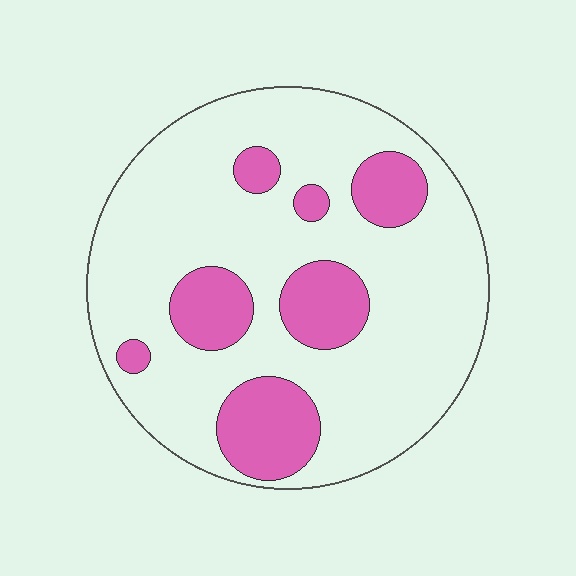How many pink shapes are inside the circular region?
7.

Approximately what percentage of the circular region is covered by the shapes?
Approximately 25%.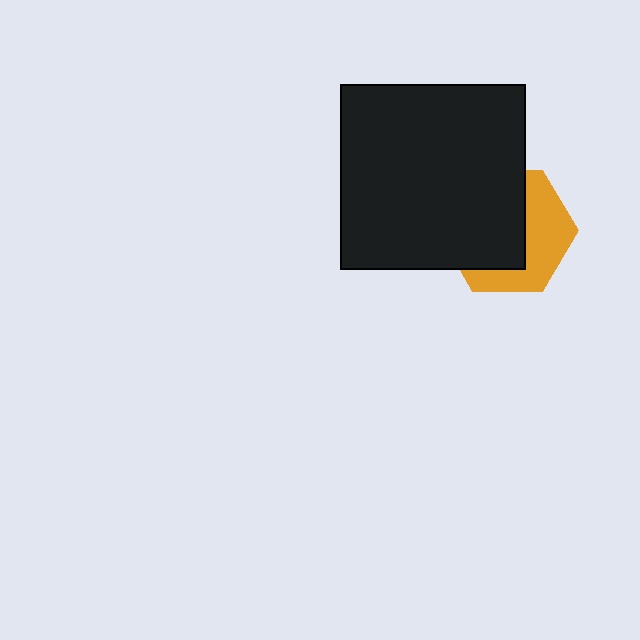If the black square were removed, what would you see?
You would see the complete orange hexagon.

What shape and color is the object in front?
The object in front is a black square.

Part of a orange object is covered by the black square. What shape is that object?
It is a hexagon.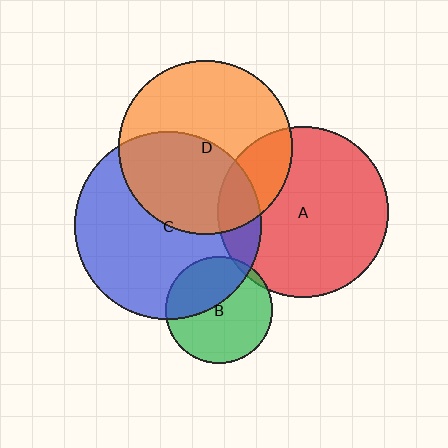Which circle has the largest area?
Circle C (blue).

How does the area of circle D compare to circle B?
Approximately 2.7 times.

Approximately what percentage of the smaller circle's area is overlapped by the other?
Approximately 5%.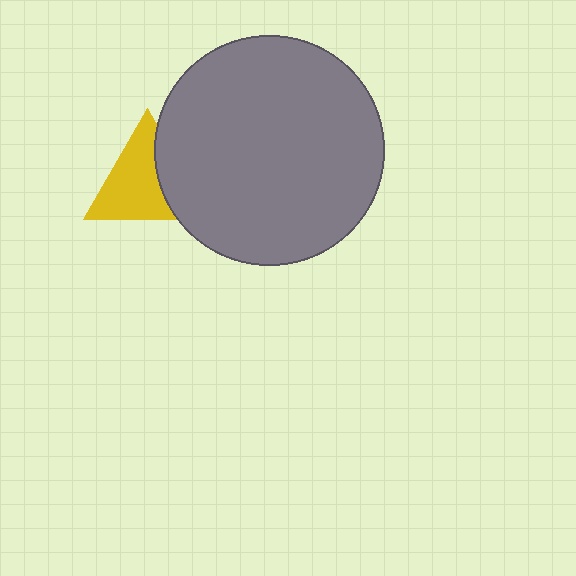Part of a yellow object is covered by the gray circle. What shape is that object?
It is a triangle.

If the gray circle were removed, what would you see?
You would see the complete yellow triangle.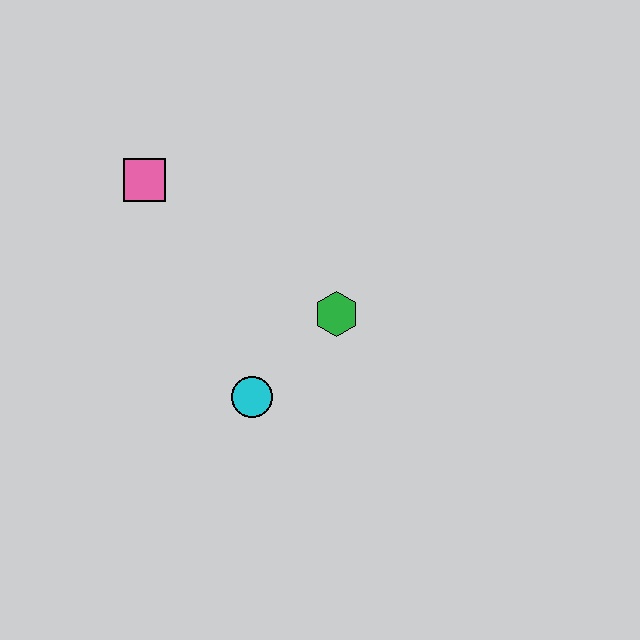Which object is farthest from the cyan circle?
The pink square is farthest from the cyan circle.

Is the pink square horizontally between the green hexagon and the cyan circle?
No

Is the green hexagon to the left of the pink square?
No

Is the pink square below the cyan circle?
No